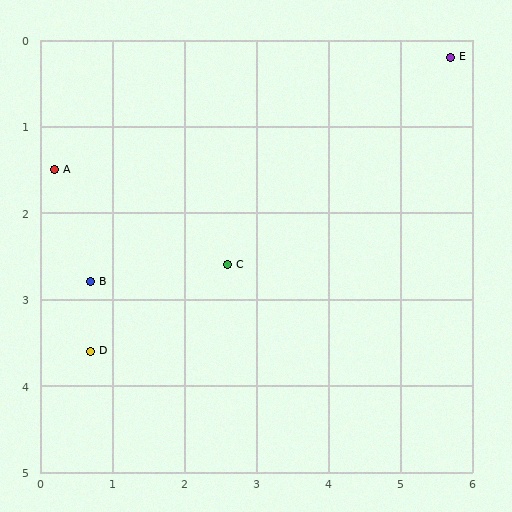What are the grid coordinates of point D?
Point D is at approximately (0.7, 3.6).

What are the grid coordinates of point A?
Point A is at approximately (0.2, 1.5).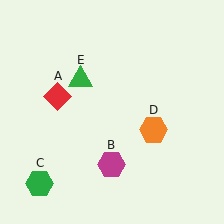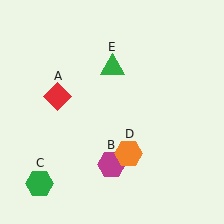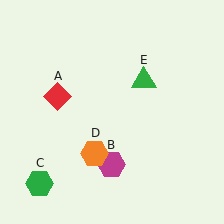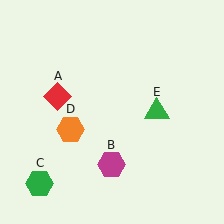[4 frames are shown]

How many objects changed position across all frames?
2 objects changed position: orange hexagon (object D), green triangle (object E).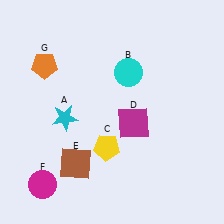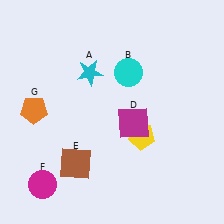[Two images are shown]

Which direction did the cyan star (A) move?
The cyan star (A) moved up.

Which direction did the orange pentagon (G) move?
The orange pentagon (G) moved down.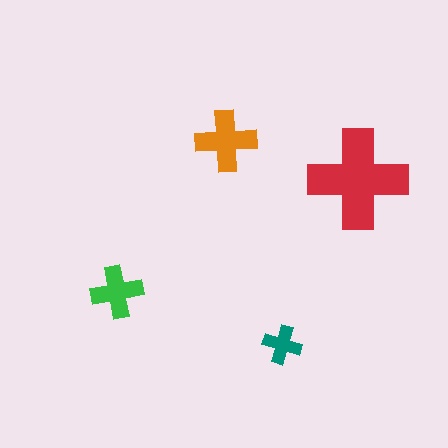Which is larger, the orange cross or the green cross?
The orange one.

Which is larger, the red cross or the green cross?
The red one.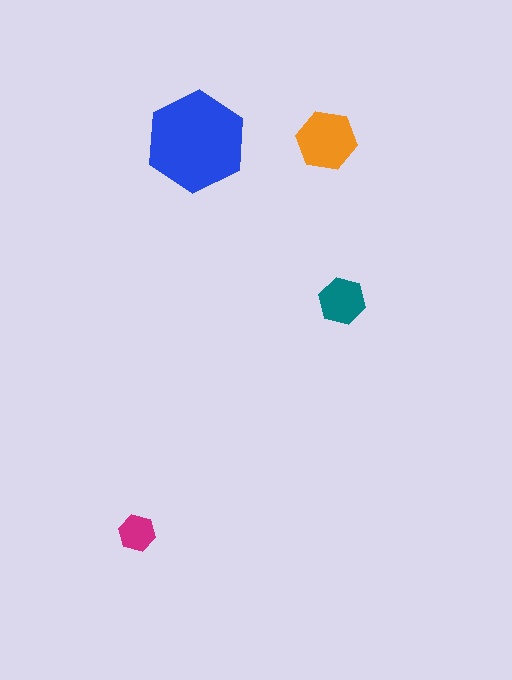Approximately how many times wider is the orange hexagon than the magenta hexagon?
About 1.5 times wider.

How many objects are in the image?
There are 4 objects in the image.